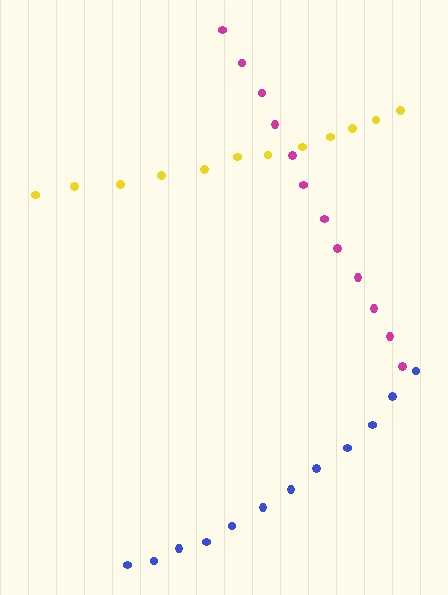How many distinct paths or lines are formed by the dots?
There are 3 distinct paths.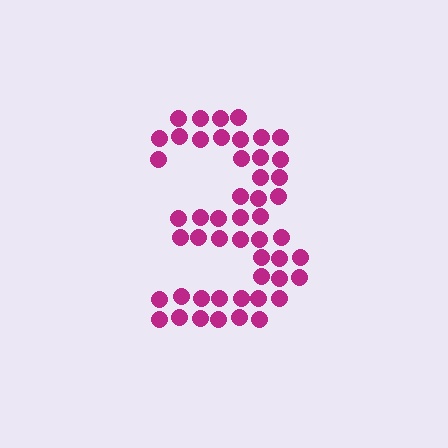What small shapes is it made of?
It is made of small circles.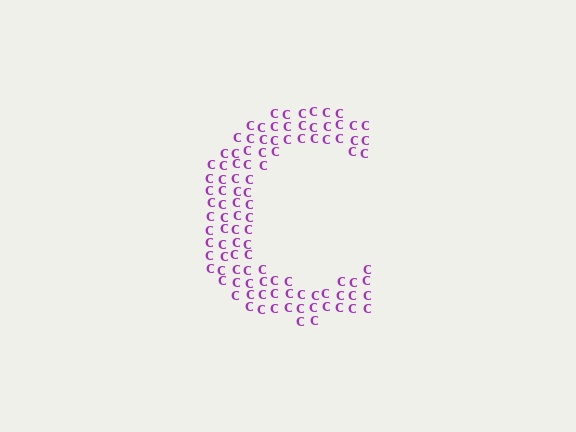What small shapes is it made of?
It is made of small letter C's.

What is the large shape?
The large shape is the letter C.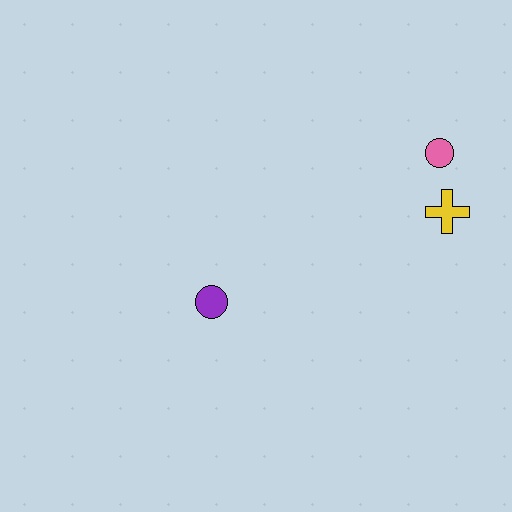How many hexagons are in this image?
There are no hexagons.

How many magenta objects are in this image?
There are no magenta objects.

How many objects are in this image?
There are 3 objects.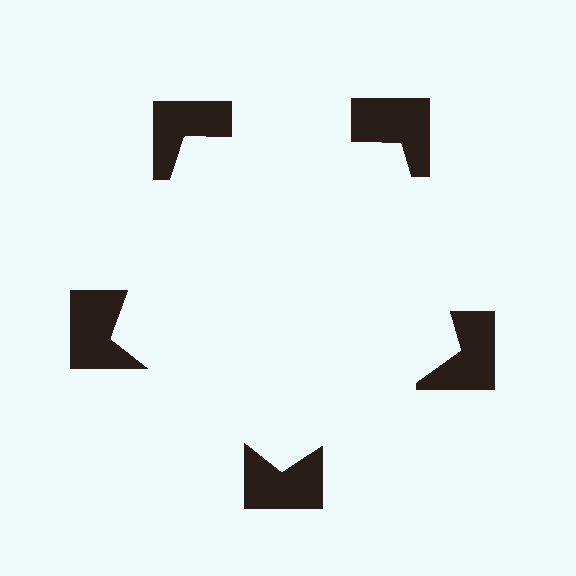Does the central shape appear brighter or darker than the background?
It typically appears slightly brighter than the background, even though no actual brightness change is drawn.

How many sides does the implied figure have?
5 sides.